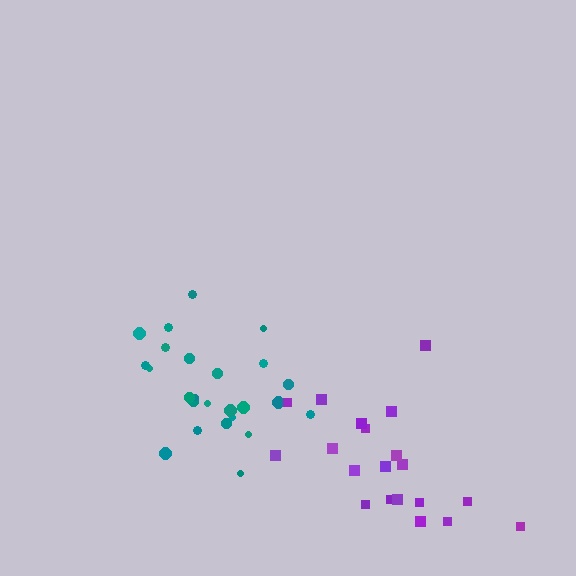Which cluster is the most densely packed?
Teal.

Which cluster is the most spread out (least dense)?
Purple.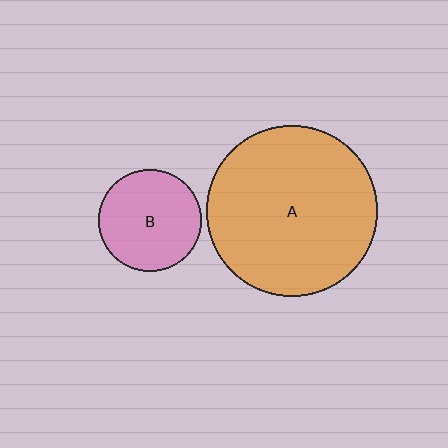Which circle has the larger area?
Circle A (orange).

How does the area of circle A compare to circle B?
Approximately 2.8 times.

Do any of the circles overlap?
No, none of the circles overlap.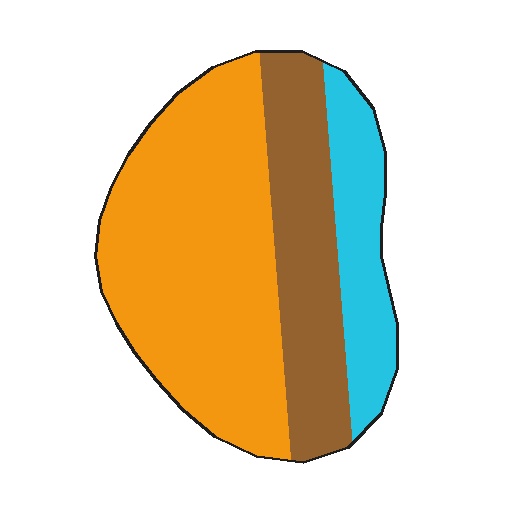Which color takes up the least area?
Cyan, at roughly 20%.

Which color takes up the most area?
Orange, at roughly 55%.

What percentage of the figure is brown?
Brown covers roughly 25% of the figure.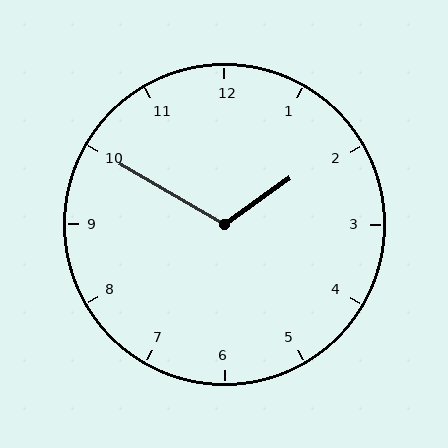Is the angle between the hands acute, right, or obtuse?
It is obtuse.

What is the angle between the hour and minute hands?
Approximately 115 degrees.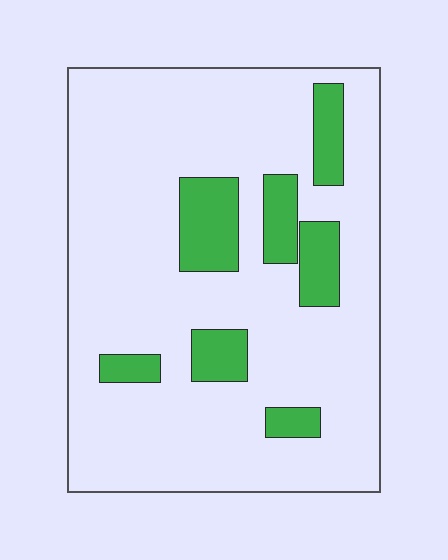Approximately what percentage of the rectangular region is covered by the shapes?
Approximately 15%.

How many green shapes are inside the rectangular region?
7.